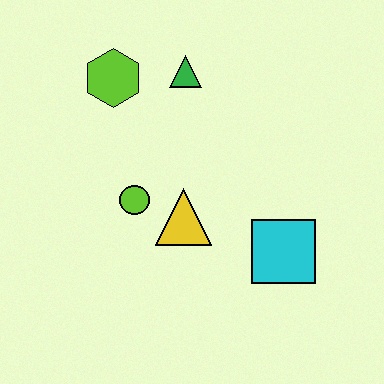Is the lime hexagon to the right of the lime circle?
No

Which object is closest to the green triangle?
The lime hexagon is closest to the green triangle.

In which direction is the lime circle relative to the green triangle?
The lime circle is below the green triangle.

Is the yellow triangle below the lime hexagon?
Yes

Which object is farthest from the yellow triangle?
The lime hexagon is farthest from the yellow triangle.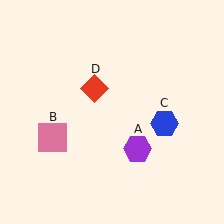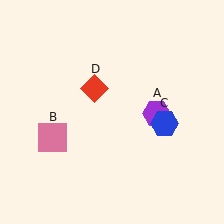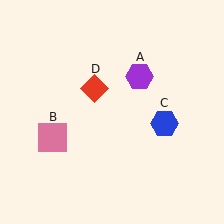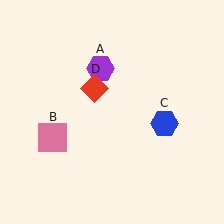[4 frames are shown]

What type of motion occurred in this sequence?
The purple hexagon (object A) rotated counterclockwise around the center of the scene.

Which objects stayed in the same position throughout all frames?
Pink square (object B) and blue hexagon (object C) and red diamond (object D) remained stationary.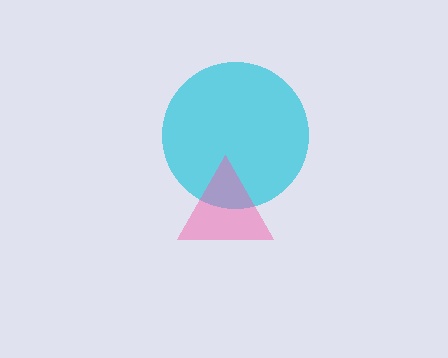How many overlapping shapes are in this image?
There are 2 overlapping shapes in the image.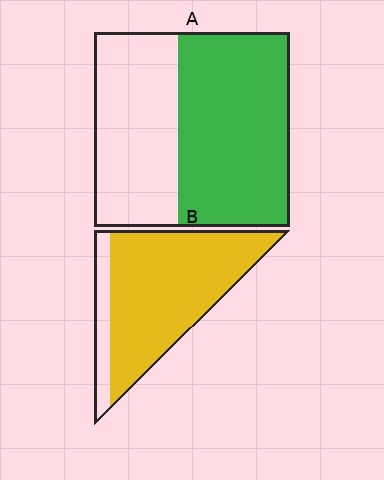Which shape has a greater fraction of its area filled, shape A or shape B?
Shape B.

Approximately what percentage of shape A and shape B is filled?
A is approximately 55% and B is approximately 85%.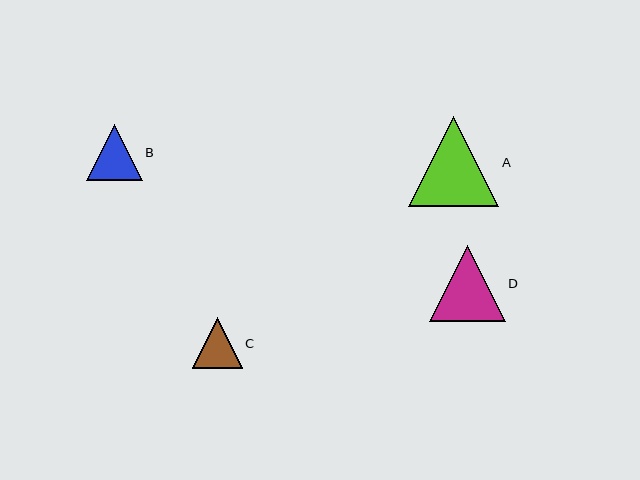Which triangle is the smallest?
Triangle C is the smallest with a size of approximately 50 pixels.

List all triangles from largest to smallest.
From largest to smallest: A, D, B, C.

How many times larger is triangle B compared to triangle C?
Triangle B is approximately 1.1 times the size of triangle C.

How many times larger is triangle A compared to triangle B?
Triangle A is approximately 1.6 times the size of triangle B.